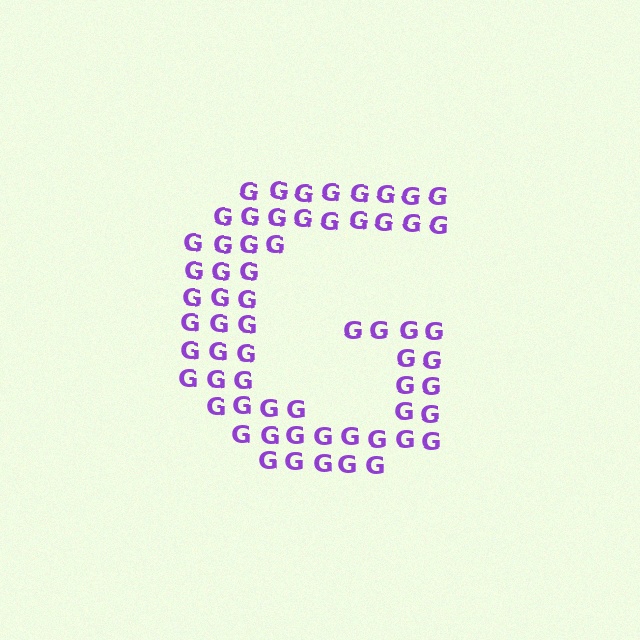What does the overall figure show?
The overall figure shows the letter G.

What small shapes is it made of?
It is made of small letter G's.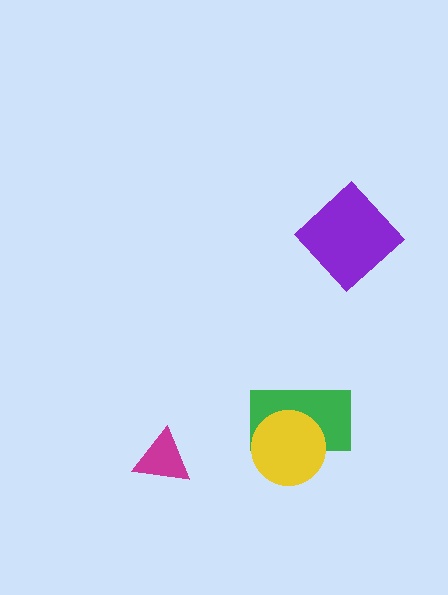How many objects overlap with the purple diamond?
0 objects overlap with the purple diamond.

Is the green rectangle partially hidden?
Yes, it is partially covered by another shape.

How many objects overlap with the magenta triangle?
0 objects overlap with the magenta triangle.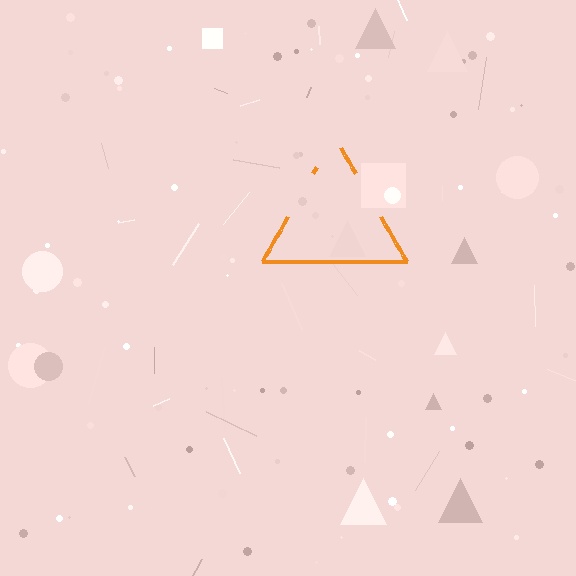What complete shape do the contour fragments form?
The contour fragments form a triangle.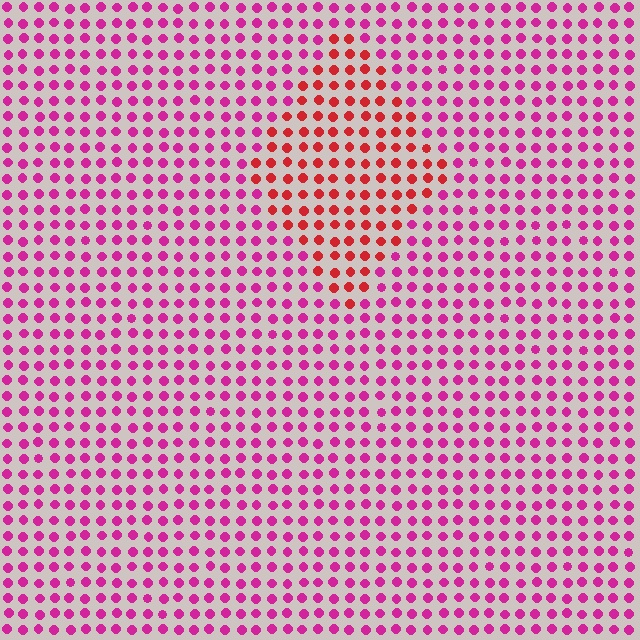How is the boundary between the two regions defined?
The boundary is defined purely by a slight shift in hue (about 38 degrees). Spacing, size, and orientation are identical on both sides.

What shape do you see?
I see a diamond.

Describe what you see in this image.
The image is filled with small magenta elements in a uniform arrangement. A diamond-shaped region is visible where the elements are tinted to a slightly different hue, forming a subtle color boundary.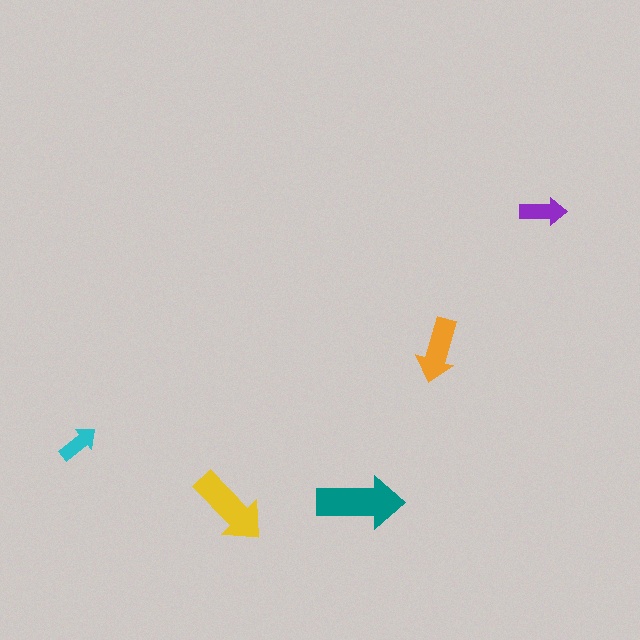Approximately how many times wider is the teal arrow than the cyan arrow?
About 2 times wider.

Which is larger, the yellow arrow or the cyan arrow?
The yellow one.